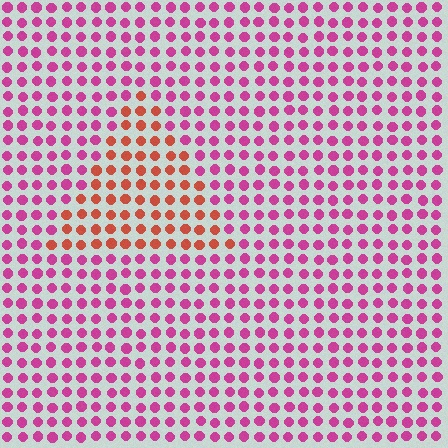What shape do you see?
I see a triangle.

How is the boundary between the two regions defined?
The boundary is defined purely by a slight shift in hue (about 46 degrees). Spacing, size, and orientation are identical on both sides.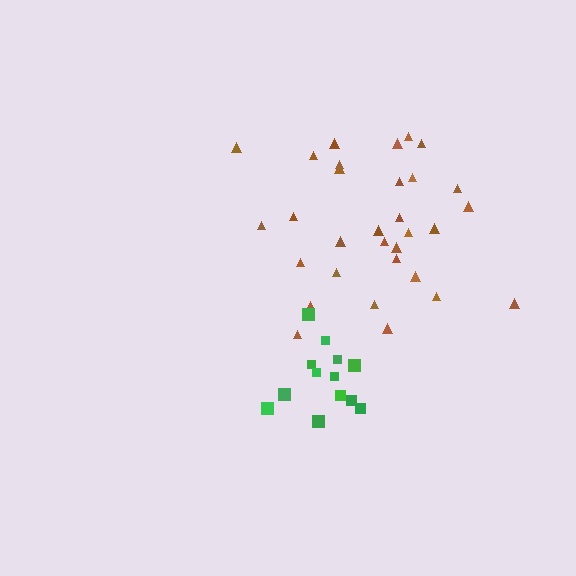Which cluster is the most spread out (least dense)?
Brown.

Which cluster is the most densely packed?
Green.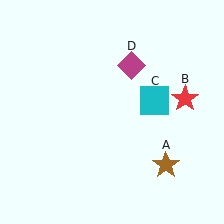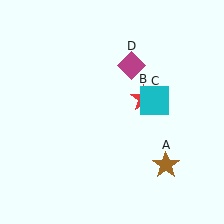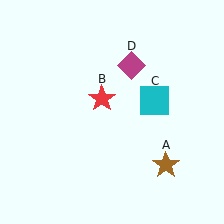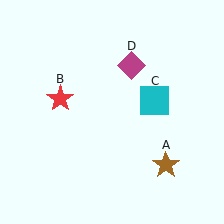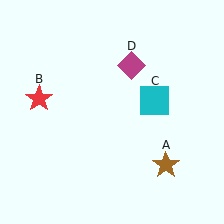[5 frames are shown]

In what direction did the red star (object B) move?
The red star (object B) moved left.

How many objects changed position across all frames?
1 object changed position: red star (object B).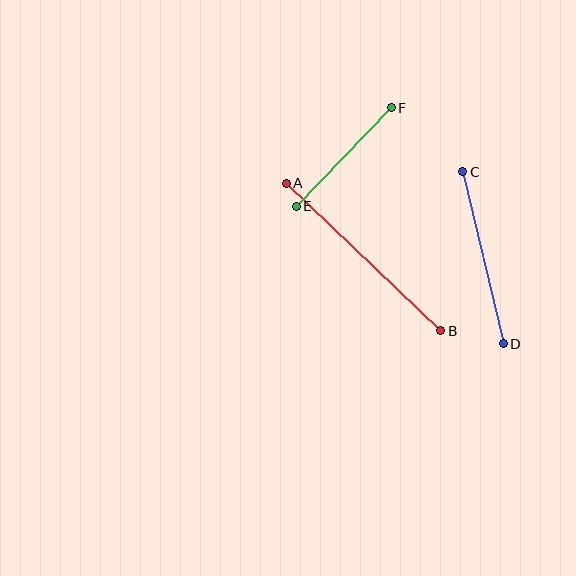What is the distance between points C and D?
The distance is approximately 177 pixels.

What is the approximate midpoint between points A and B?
The midpoint is at approximately (363, 257) pixels.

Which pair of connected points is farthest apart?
Points A and B are farthest apart.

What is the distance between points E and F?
The distance is approximately 137 pixels.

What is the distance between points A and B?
The distance is approximately 214 pixels.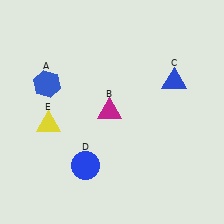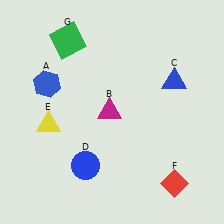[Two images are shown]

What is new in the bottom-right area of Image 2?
A red diamond (F) was added in the bottom-right area of Image 2.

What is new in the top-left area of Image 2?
A green square (G) was added in the top-left area of Image 2.